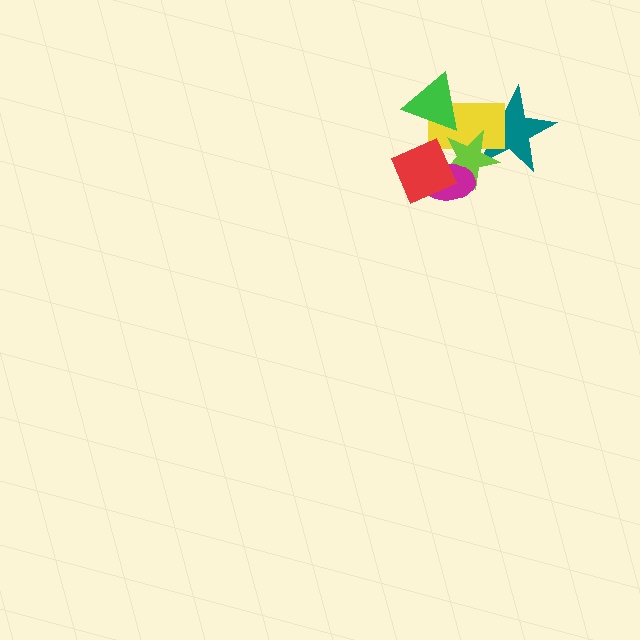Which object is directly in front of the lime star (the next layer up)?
The magenta ellipse is directly in front of the lime star.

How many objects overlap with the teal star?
2 objects overlap with the teal star.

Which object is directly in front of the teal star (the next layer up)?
The yellow rectangle is directly in front of the teal star.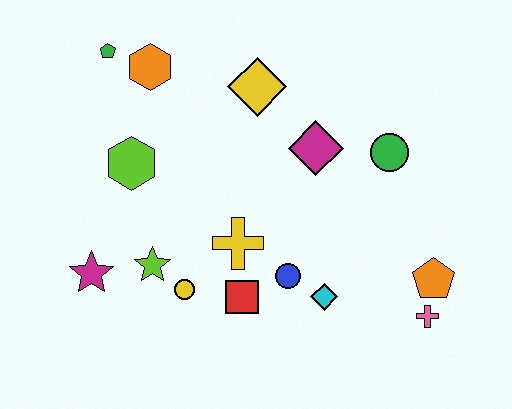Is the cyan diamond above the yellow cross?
No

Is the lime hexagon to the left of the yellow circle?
Yes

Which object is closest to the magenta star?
The lime star is closest to the magenta star.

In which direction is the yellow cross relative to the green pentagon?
The yellow cross is below the green pentagon.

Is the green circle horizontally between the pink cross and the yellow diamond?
Yes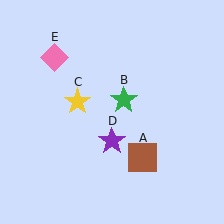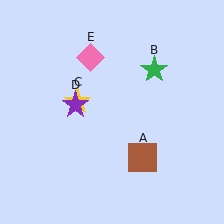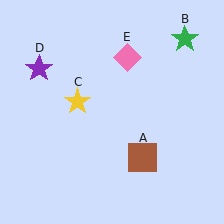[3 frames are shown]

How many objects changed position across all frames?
3 objects changed position: green star (object B), purple star (object D), pink diamond (object E).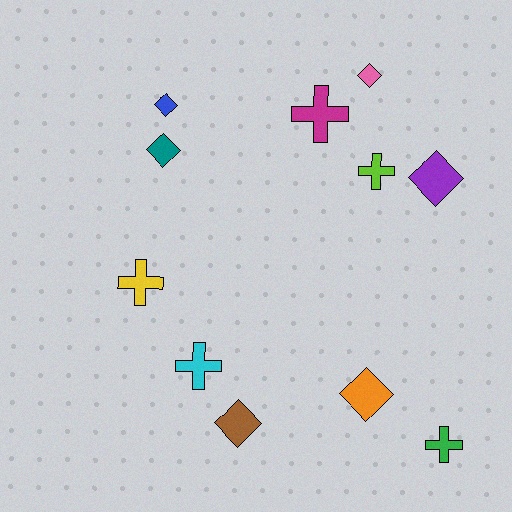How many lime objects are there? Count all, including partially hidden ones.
There is 1 lime object.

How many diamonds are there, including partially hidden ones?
There are 6 diamonds.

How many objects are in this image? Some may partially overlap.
There are 11 objects.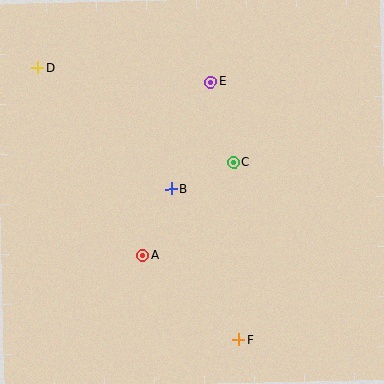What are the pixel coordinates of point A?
Point A is at (143, 255).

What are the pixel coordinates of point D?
Point D is at (38, 68).